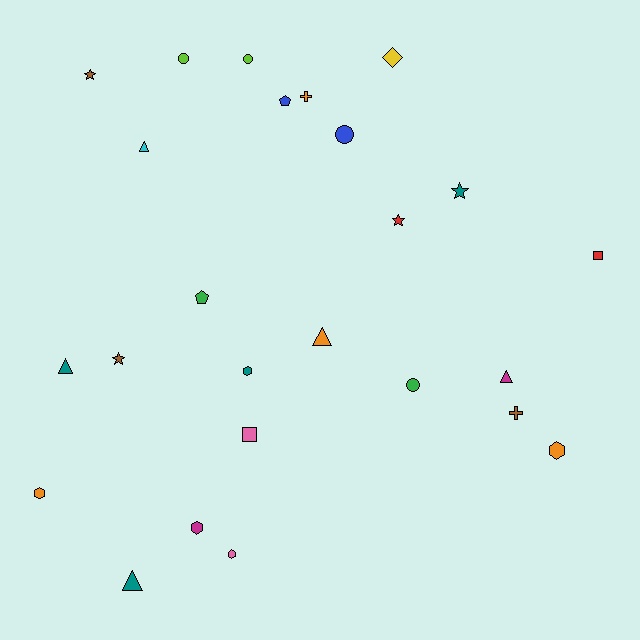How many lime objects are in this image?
There are 2 lime objects.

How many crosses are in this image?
There are 2 crosses.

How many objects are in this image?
There are 25 objects.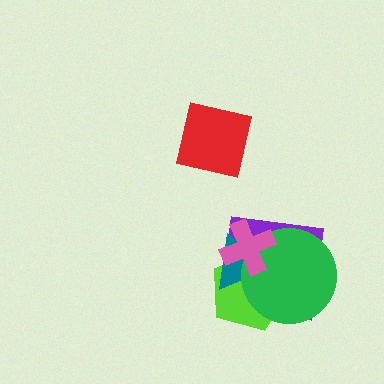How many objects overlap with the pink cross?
4 objects overlap with the pink cross.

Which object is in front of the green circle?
The pink cross is in front of the green circle.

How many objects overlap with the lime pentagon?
4 objects overlap with the lime pentagon.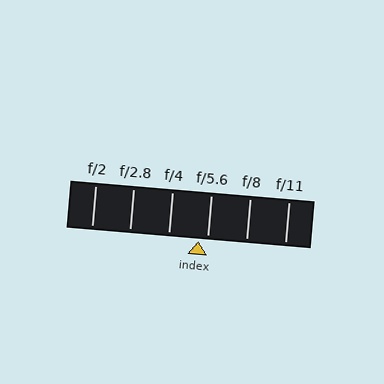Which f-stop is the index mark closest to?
The index mark is closest to f/5.6.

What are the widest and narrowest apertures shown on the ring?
The widest aperture shown is f/2 and the narrowest is f/11.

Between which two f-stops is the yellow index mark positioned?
The index mark is between f/4 and f/5.6.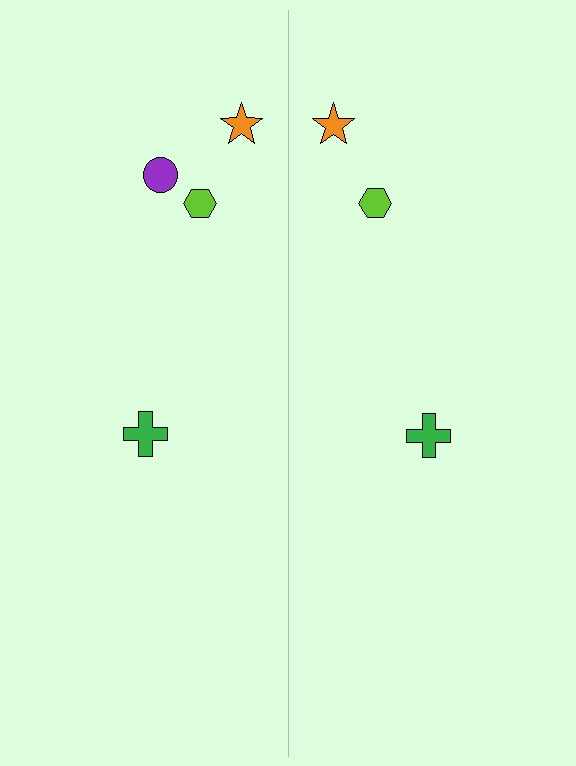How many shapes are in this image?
There are 7 shapes in this image.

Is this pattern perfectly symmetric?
No, the pattern is not perfectly symmetric. A purple circle is missing from the right side.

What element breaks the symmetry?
A purple circle is missing from the right side.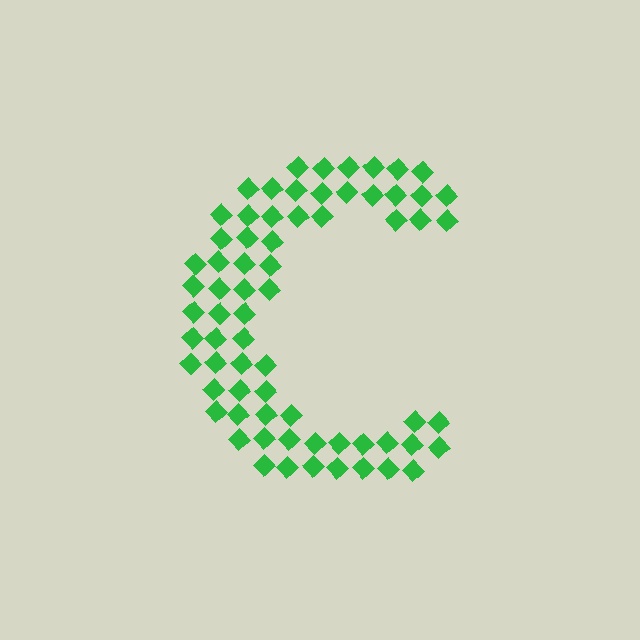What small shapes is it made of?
It is made of small diamonds.